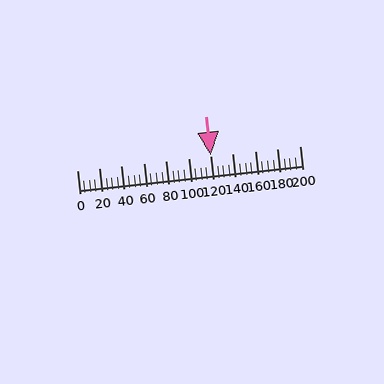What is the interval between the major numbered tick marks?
The major tick marks are spaced 20 units apart.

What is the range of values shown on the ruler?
The ruler shows values from 0 to 200.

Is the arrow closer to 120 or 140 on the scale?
The arrow is closer to 120.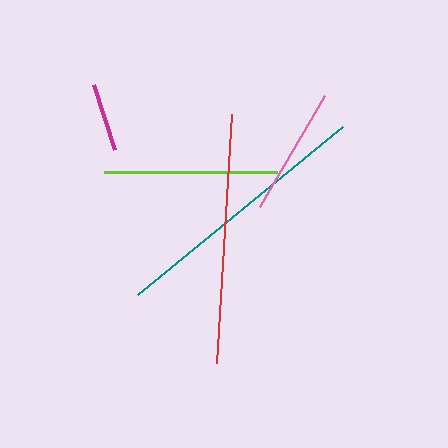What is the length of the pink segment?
The pink segment is approximately 129 pixels long.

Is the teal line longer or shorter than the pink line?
The teal line is longer than the pink line.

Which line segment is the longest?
The teal line is the longest at approximately 265 pixels.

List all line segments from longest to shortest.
From longest to shortest: teal, red, lime, pink, magenta.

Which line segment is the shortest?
The magenta line is the shortest at approximately 68 pixels.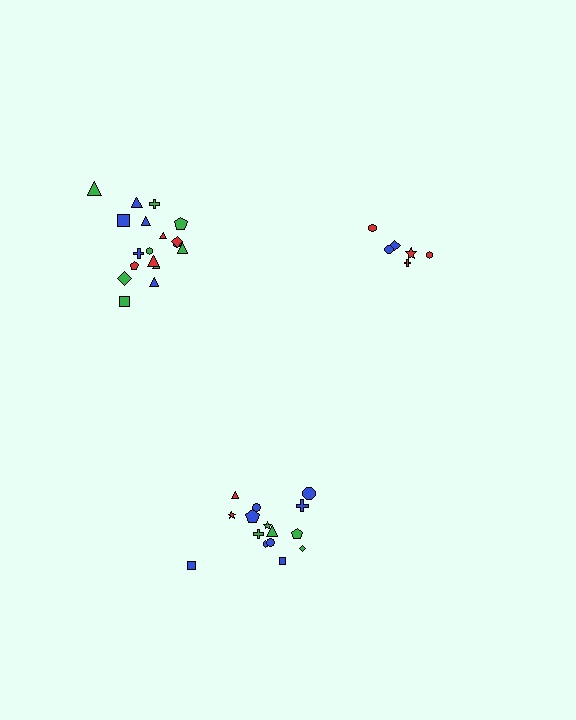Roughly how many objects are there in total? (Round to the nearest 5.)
Roughly 40 objects in total.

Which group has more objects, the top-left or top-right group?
The top-left group.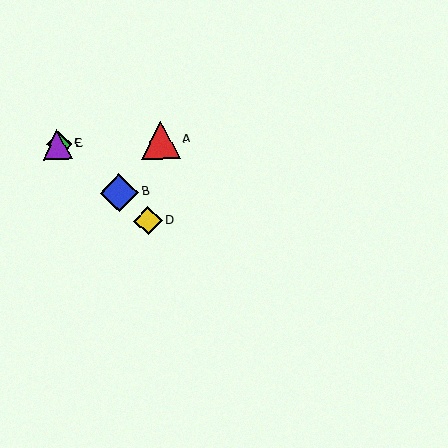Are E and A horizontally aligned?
Yes, both are at y≈144.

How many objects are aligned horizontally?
3 objects (A, C, E) are aligned horizontally.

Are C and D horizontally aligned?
No, C is at y≈144 and D is at y≈221.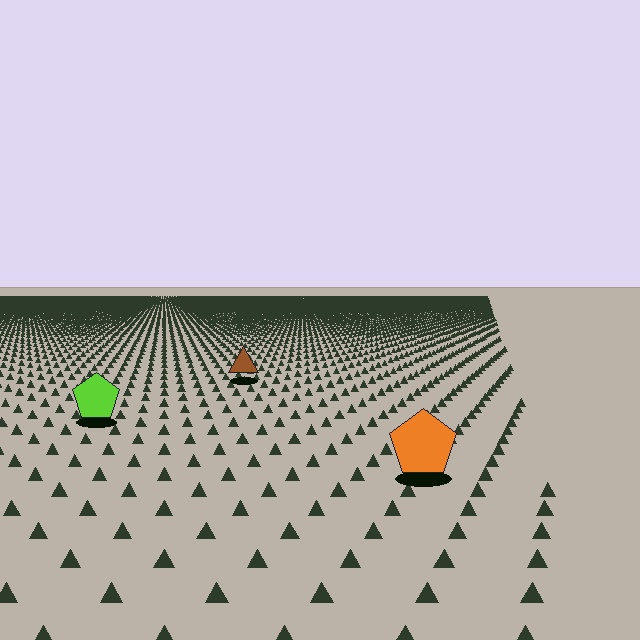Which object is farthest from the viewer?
The brown triangle is farthest from the viewer. It appears smaller and the ground texture around it is denser.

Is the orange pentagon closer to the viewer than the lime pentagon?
Yes. The orange pentagon is closer — you can tell from the texture gradient: the ground texture is coarser near it.